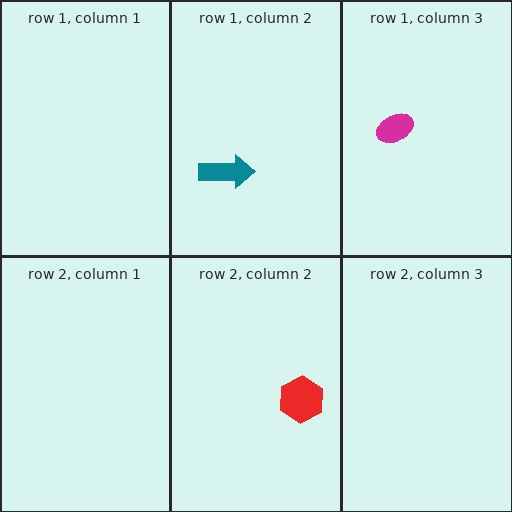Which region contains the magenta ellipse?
The row 1, column 3 region.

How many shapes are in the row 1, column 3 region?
1.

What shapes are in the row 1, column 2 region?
The teal arrow.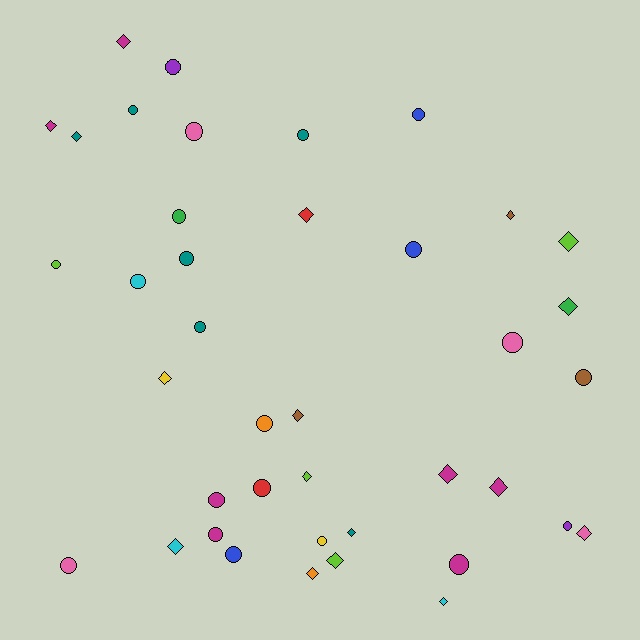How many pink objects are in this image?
There are 4 pink objects.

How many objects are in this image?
There are 40 objects.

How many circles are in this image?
There are 22 circles.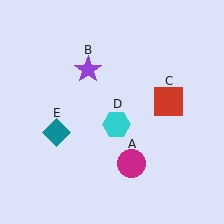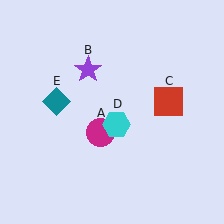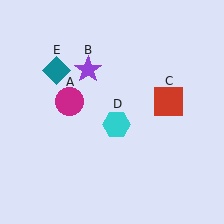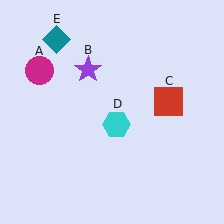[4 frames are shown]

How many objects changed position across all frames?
2 objects changed position: magenta circle (object A), teal diamond (object E).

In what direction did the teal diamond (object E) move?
The teal diamond (object E) moved up.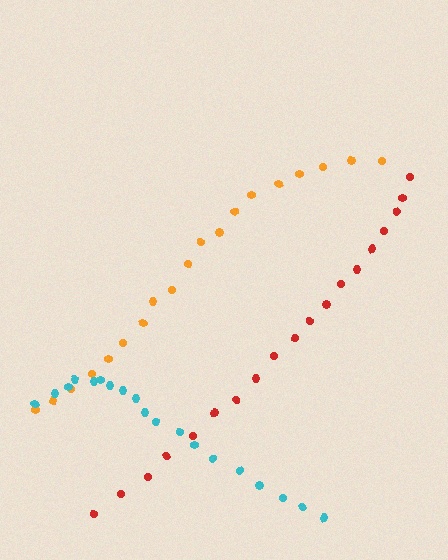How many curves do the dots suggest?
There are 3 distinct paths.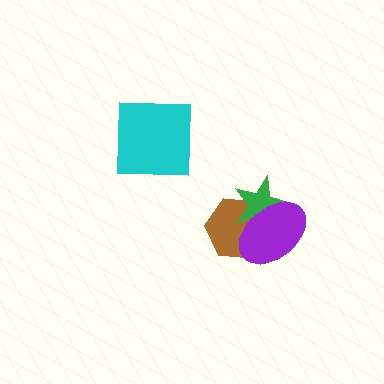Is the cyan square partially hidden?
No, no other shape covers it.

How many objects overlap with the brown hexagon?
2 objects overlap with the brown hexagon.